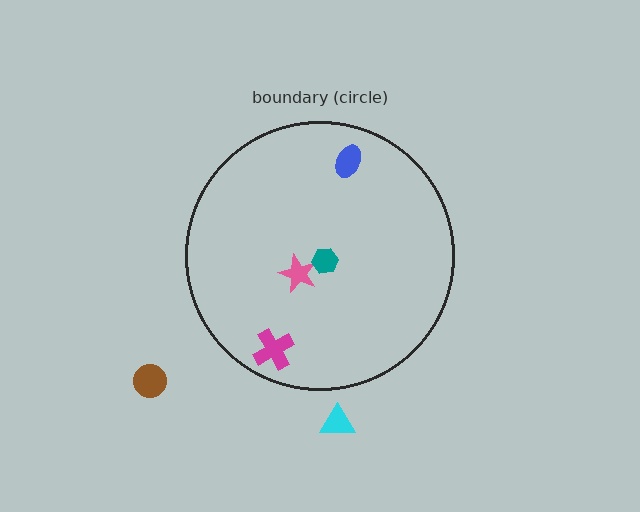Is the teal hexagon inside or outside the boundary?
Inside.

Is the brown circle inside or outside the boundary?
Outside.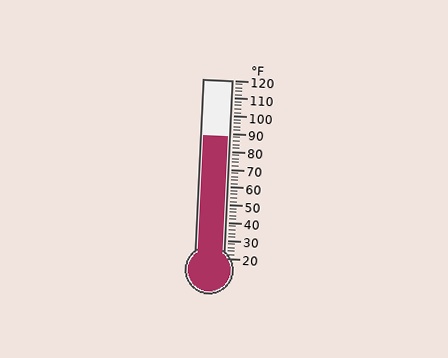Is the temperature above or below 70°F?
The temperature is above 70°F.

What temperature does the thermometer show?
The thermometer shows approximately 88°F.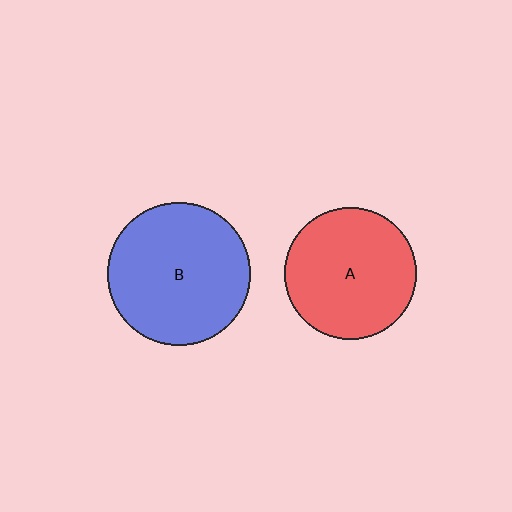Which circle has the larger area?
Circle B (blue).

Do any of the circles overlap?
No, none of the circles overlap.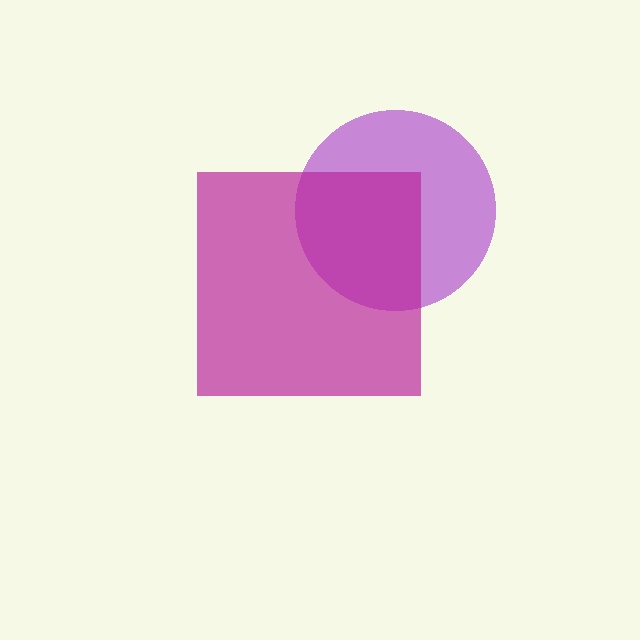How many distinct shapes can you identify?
There are 2 distinct shapes: a purple circle, a magenta square.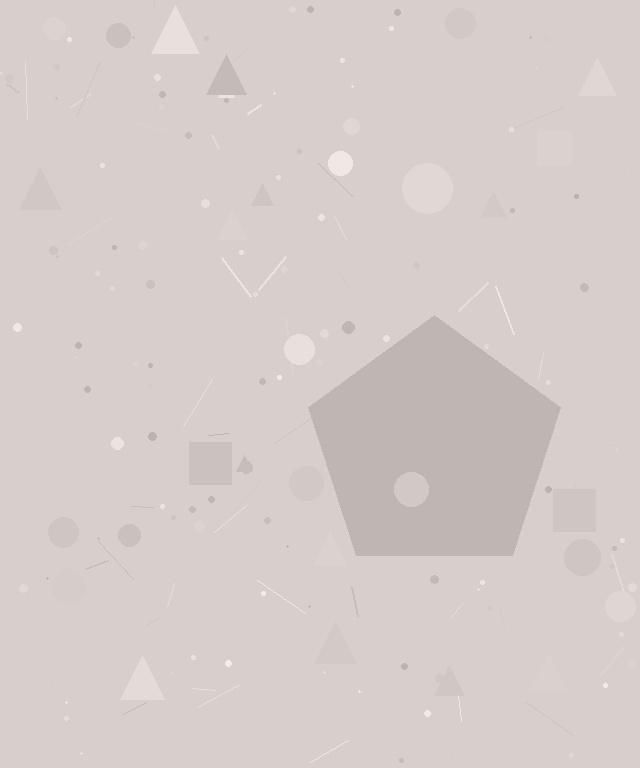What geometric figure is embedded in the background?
A pentagon is embedded in the background.